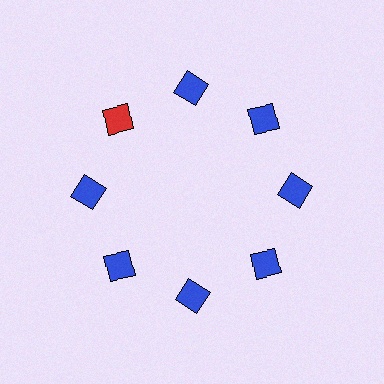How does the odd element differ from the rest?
It has a different color: red instead of blue.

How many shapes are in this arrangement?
There are 8 shapes arranged in a ring pattern.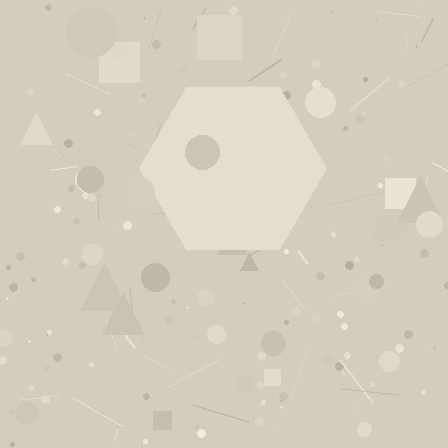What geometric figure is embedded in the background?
A hexagon is embedded in the background.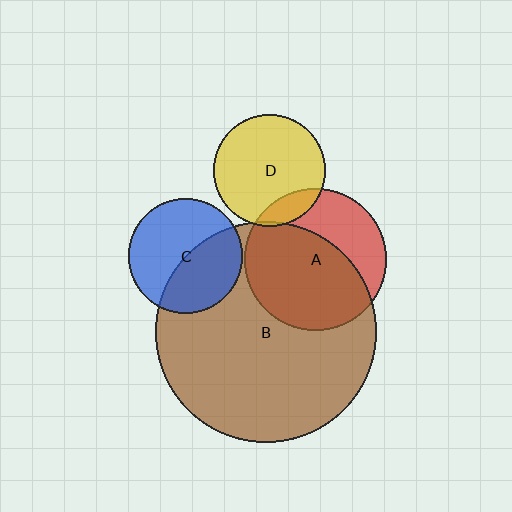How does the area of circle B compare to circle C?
Approximately 3.7 times.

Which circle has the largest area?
Circle B (brown).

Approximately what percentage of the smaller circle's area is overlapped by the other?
Approximately 5%.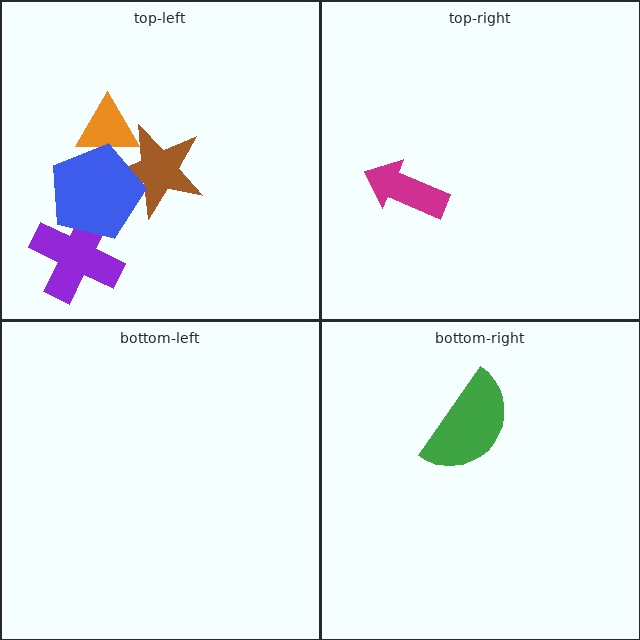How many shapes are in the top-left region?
4.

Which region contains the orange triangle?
The top-left region.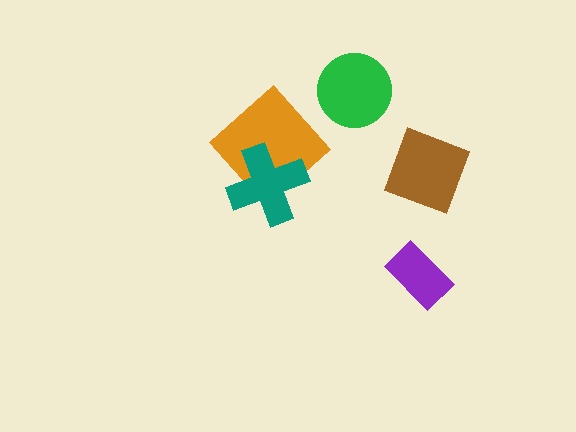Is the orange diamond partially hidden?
Yes, it is partially covered by another shape.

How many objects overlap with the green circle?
0 objects overlap with the green circle.